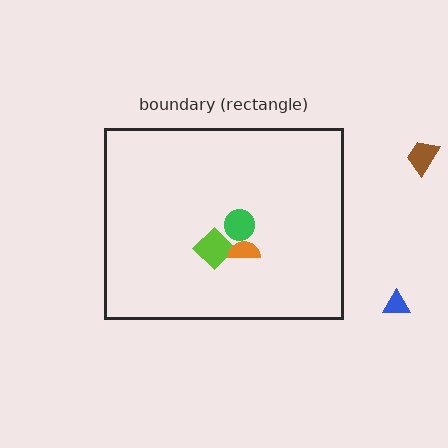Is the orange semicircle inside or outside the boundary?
Inside.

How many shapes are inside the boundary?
3 inside, 2 outside.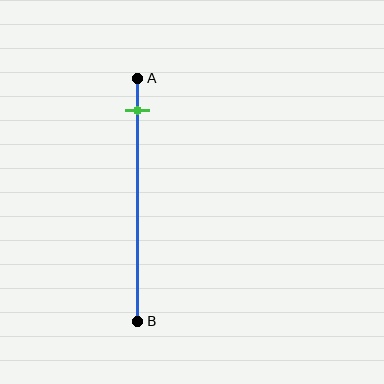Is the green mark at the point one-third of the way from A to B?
No, the mark is at about 15% from A, not at the 33% one-third point.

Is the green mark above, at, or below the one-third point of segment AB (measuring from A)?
The green mark is above the one-third point of segment AB.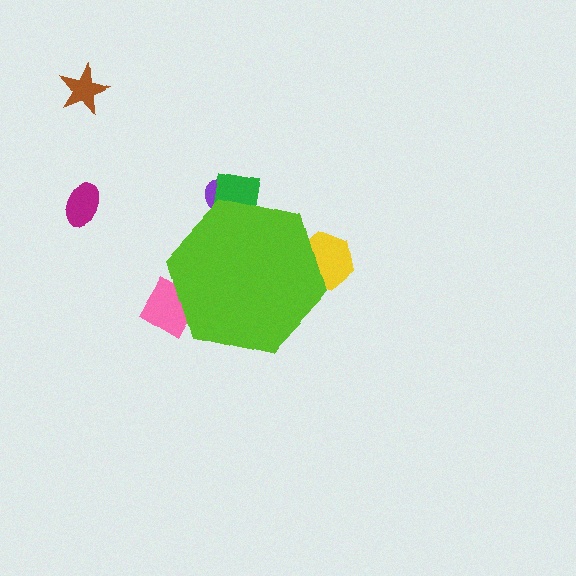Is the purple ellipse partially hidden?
Yes, the purple ellipse is partially hidden behind the lime hexagon.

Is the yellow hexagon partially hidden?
Yes, the yellow hexagon is partially hidden behind the lime hexagon.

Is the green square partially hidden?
Yes, the green square is partially hidden behind the lime hexagon.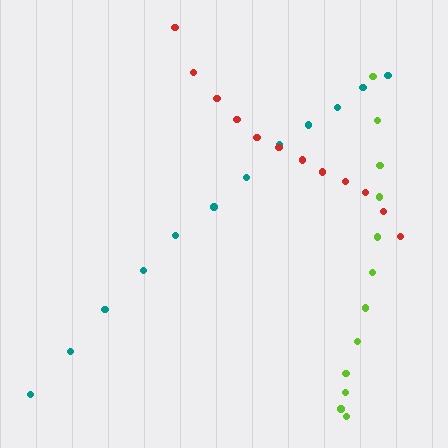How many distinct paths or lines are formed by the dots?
There are 3 distinct paths.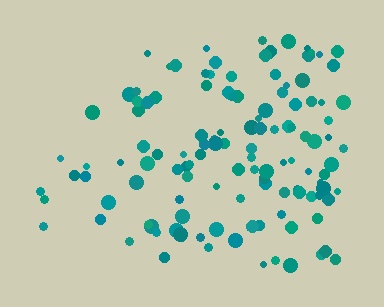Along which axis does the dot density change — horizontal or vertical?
Horizontal.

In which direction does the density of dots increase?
From left to right, with the right side densest.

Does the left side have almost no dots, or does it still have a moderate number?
Still a moderate number, just noticeably fewer than the right.